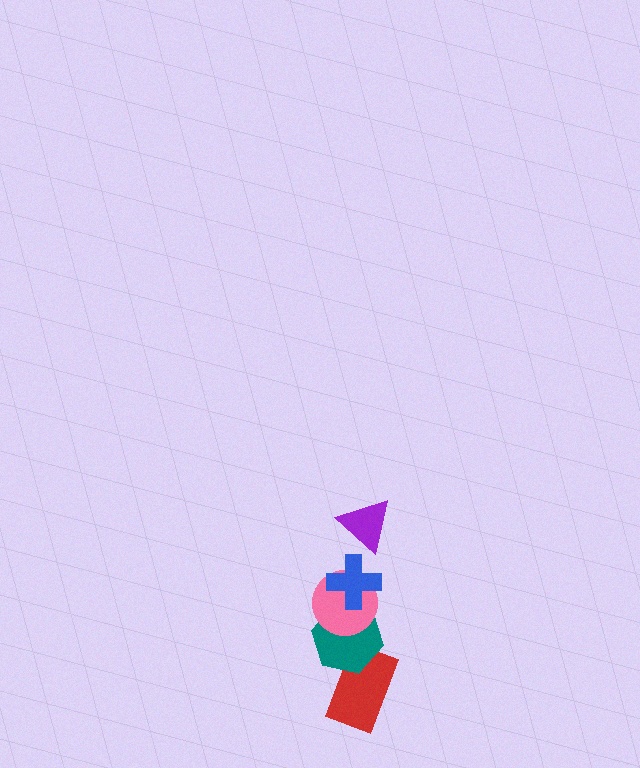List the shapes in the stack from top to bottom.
From top to bottom: the purple triangle, the blue cross, the pink circle, the teal hexagon, the red rectangle.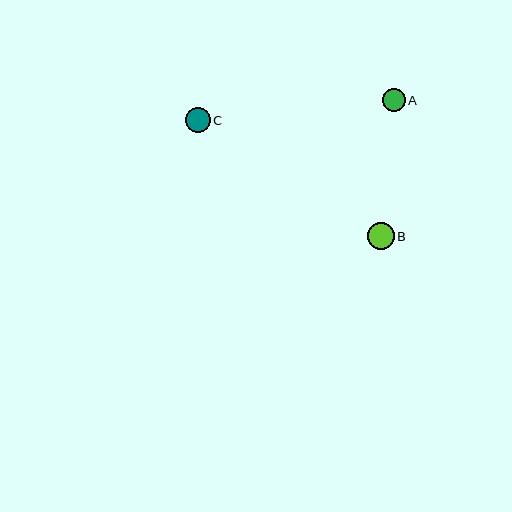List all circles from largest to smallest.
From largest to smallest: B, C, A.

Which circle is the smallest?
Circle A is the smallest with a size of approximately 23 pixels.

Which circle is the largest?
Circle B is the largest with a size of approximately 27 pixels.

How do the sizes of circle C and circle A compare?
Circle C and circle A are approximately the same size.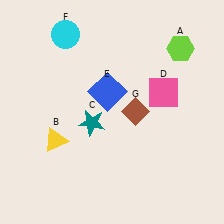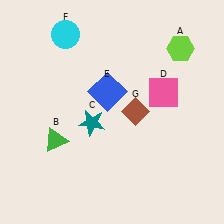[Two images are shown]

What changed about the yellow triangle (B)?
In Image 1, B is yellow. In Image 2, it changed to green.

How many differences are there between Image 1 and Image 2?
There is 1 difference between the two images.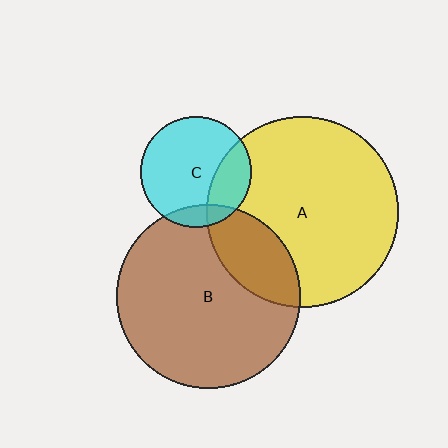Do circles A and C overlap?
Yes.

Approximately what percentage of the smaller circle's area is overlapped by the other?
Approximately 25%.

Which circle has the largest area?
Circle A (yellow).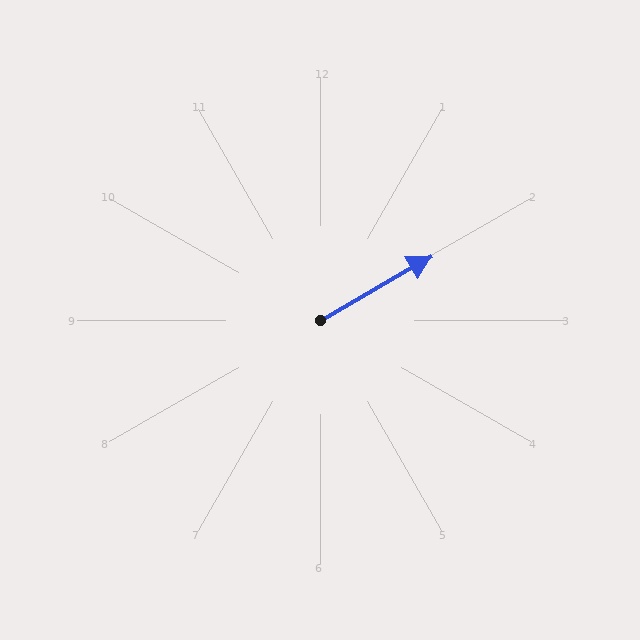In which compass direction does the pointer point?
Northeast.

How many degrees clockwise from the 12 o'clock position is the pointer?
Approximately 60 degrees.